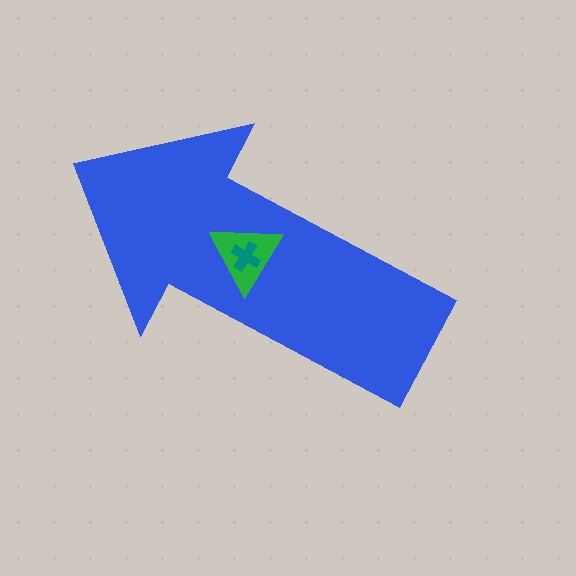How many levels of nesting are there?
3.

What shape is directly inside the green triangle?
The teal cross.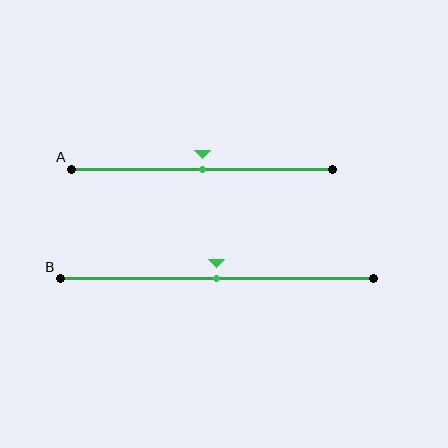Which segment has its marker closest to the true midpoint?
Segment A has its marker closest to the true midpoint.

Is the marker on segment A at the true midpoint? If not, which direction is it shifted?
Yes, the marker on segment A is at the true midpoint.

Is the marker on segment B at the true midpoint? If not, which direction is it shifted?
Yes, the marker on segment B is at the true midpoint.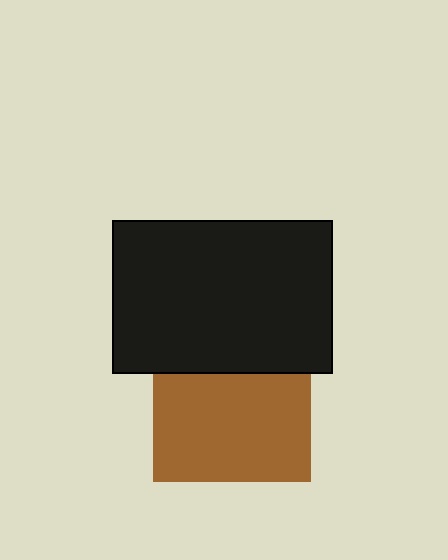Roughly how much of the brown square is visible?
Most of it is visible (roughly 69%).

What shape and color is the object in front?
The object in front is a black rectangle.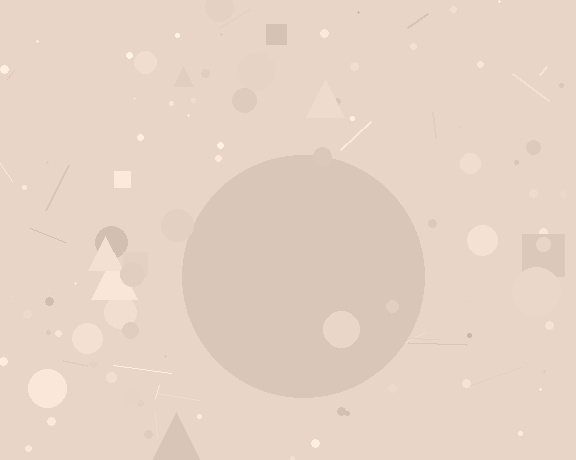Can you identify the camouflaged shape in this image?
The camouflaged shape is a circle.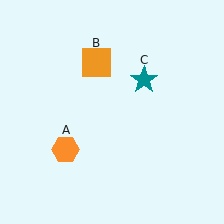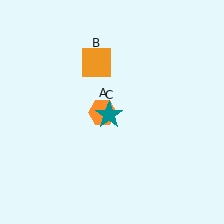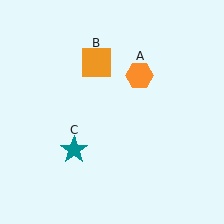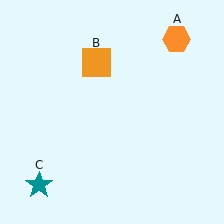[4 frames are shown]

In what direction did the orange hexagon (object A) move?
The orange hexagon (object A) moved up and to the right.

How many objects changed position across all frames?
2 objects changed position: orange hexagon (object A), teal star (object C).